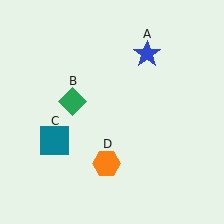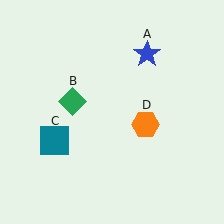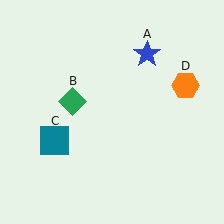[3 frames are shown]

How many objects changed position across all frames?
1 object changed position: orange hexagon (object D).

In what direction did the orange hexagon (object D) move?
The orange hexagon (object D) moved up and to the right.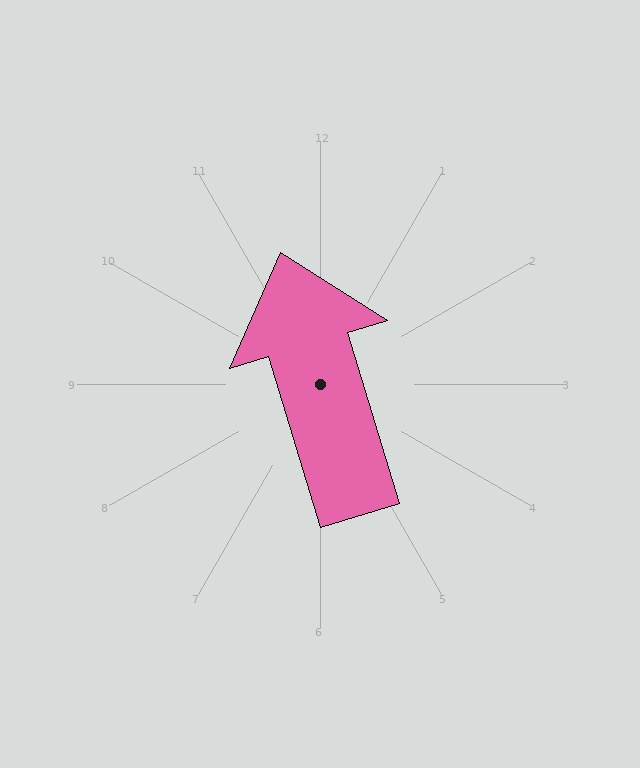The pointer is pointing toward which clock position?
Roughly 11 o'clock.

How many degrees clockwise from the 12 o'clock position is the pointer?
Approximately 343 degrees.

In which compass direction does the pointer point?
North.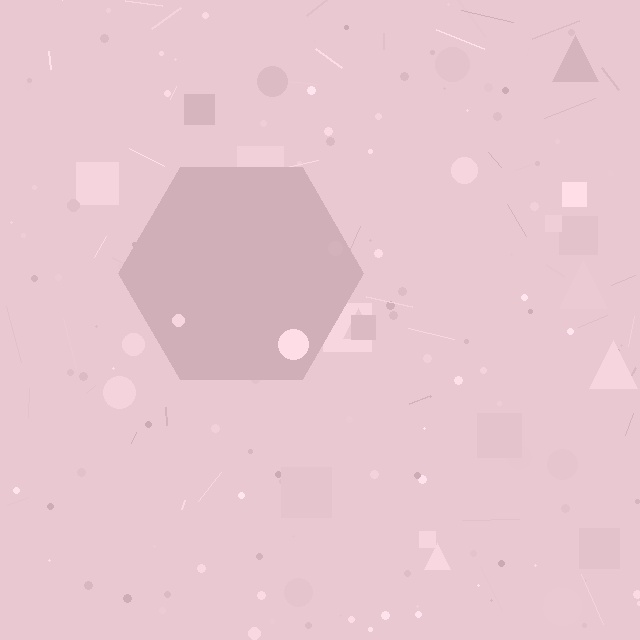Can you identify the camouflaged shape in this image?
The camouflaged shape is a hexagon.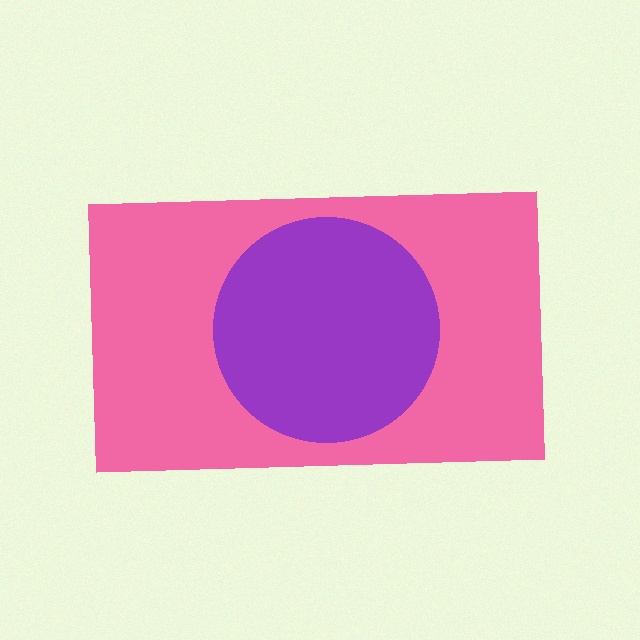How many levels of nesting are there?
2.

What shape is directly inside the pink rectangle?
The purple circle.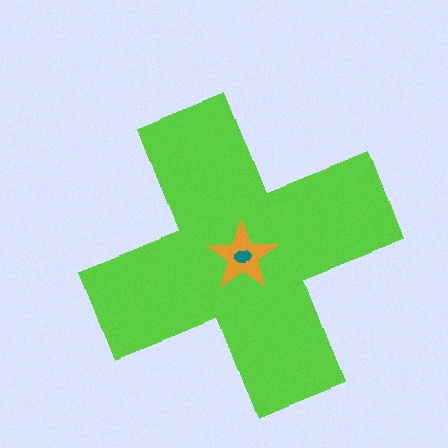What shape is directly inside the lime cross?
The orange star.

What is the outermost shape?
The lime cross.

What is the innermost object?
The teal ellipse.